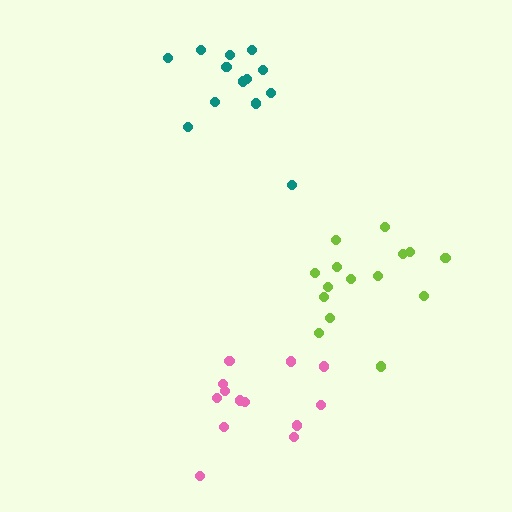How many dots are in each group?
Group 1: 13 dots, Group 2: 15 dots, Group 3: 13 dots (41 total).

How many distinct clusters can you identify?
There are 3 distinct clusters.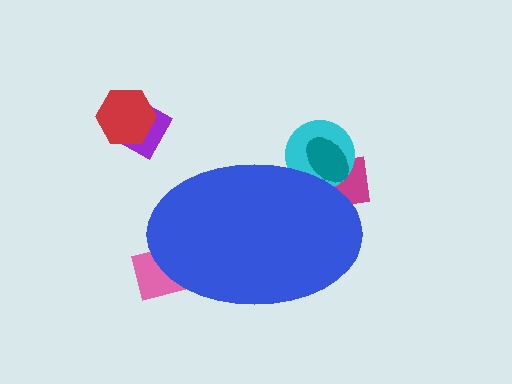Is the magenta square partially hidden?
Yes, the magenta square is partially hidden behind the blue ellipse.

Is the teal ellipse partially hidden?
Yes, the teal ellipse is partially hidden behind the blue ellipse.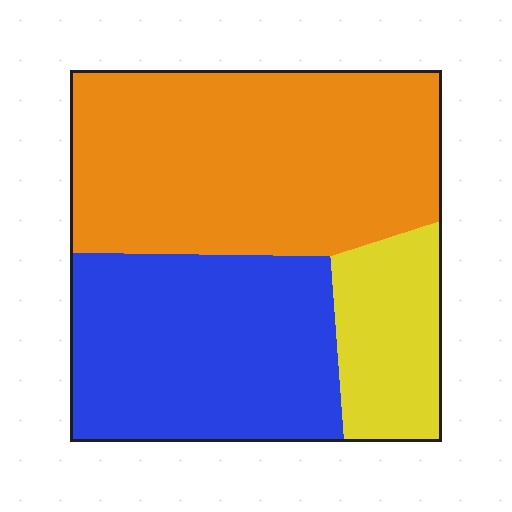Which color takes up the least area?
Yellow, at roughly 15%.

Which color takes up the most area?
Orange, at roughly 50%.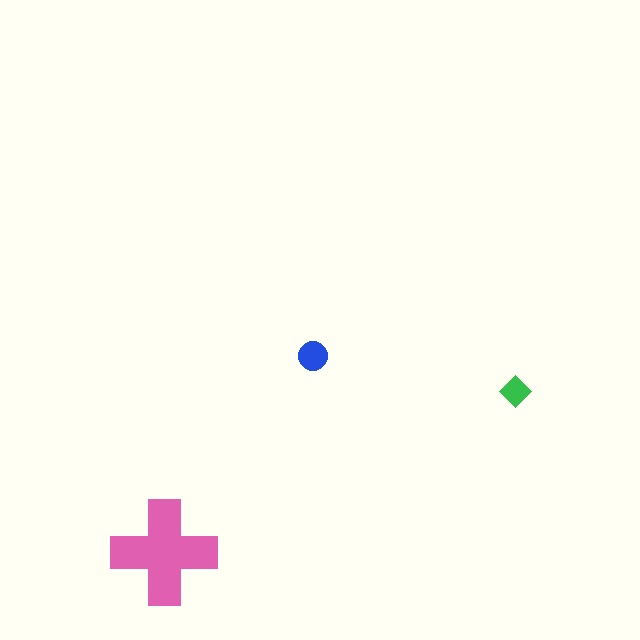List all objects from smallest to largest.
The green diamond, the blue circle, the pink cross.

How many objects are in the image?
There are 3 objects in the image.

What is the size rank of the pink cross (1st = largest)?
1st.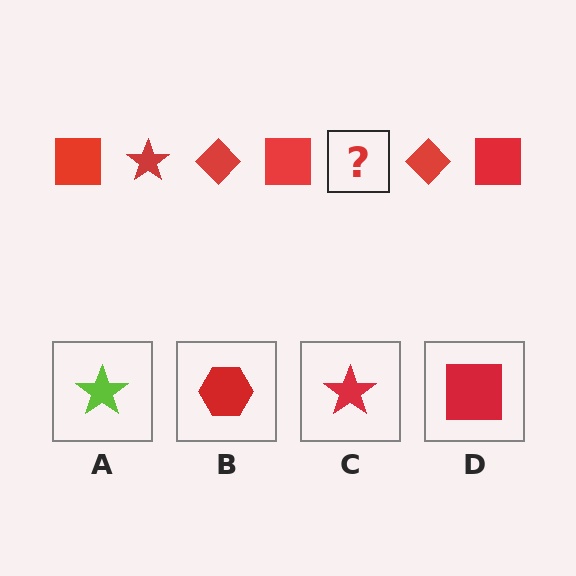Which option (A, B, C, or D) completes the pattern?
C.